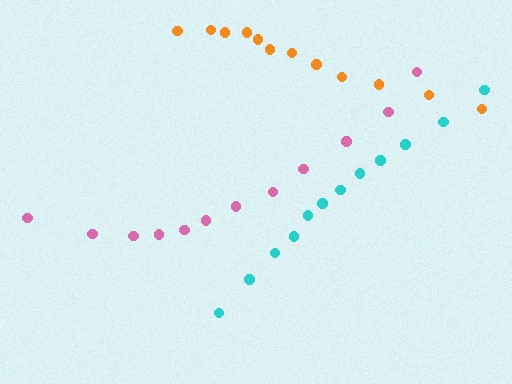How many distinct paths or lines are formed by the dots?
There are 3 distinct paths.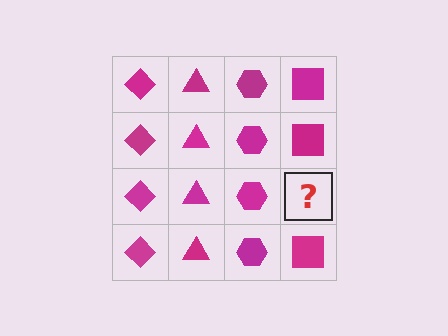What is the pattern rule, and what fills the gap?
The rule is that each column has a consistent shape. The gap should be filled with a magenta square.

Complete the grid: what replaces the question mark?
The question mark should be replaced with a magenta square.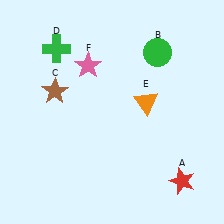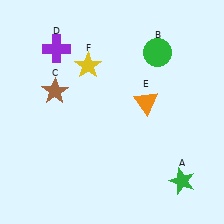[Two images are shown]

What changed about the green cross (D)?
In Image 1, D is green. In Image 2, it changed to purple.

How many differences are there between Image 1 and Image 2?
There are 3 differences between the two images.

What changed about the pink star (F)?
In Image 1, F is pink. In Image 2, it changed to yellow.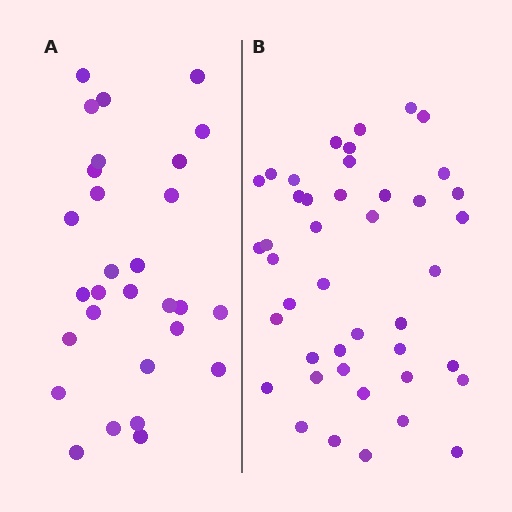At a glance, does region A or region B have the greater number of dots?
Region B (the right region) has more dots.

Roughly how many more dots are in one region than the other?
Region B has approximately 15 more dots than region A.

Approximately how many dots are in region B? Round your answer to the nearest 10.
About 40 dots. (The exact count is 43, which rounds to 40.)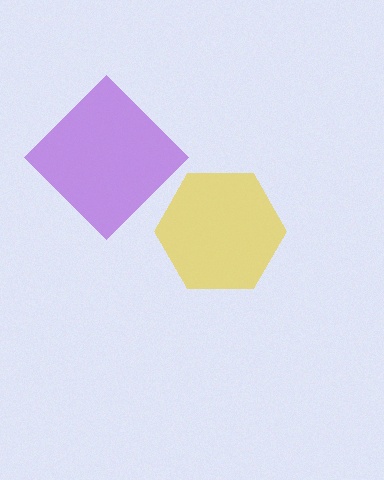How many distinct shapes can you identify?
There are 2 distinct shapes: a yellow hexagon, a purple diamond.